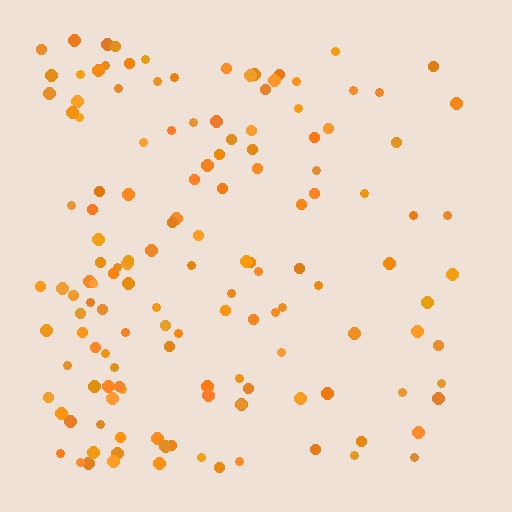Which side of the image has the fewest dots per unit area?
The right.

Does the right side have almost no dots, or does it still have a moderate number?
Still a moderate number, just noticeably fewer than the left.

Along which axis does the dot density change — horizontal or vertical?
Horizontal.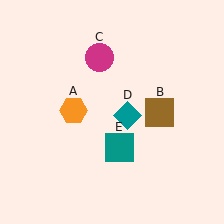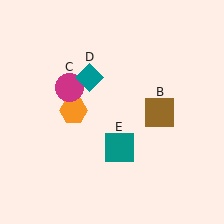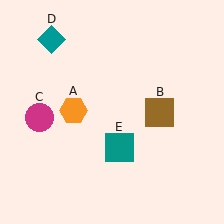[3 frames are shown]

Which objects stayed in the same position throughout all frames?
Orange hexagon (object A) and brown square (object B) and teal square (object E) remained stationary.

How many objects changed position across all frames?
2 objects changed position: magenta circle (object C), teal diamond (object D).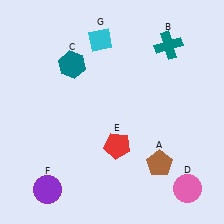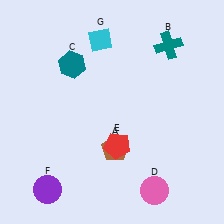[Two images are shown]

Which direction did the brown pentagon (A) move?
The brown pentagon (A) moved left.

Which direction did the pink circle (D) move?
The pink circle (D) moved left.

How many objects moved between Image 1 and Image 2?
2 objects moved between the two images.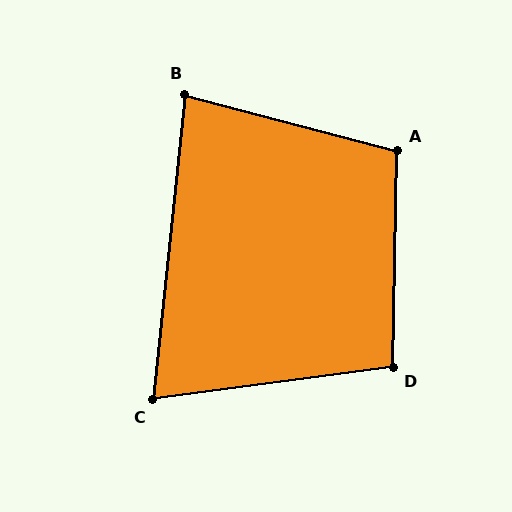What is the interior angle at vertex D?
Approximately 99 degrees (obtuse).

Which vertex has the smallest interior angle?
C, at approximately 76 degrees.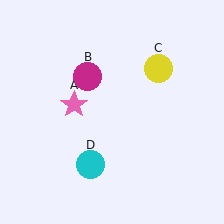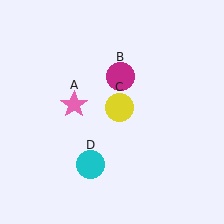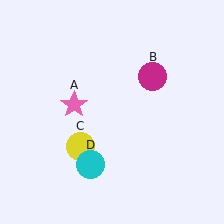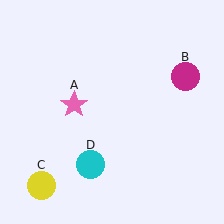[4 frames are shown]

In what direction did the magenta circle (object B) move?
The magenta circle (object B) moved right.